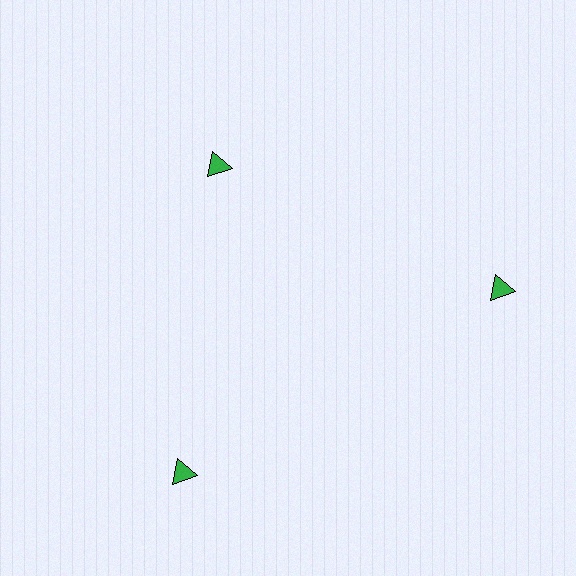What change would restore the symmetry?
The symmetry would be restored by moving it outward, back onto the ring so that all 3 triangles sit at equal angles and equal distance from the center.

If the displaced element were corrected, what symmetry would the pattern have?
It would have 3-fold rotational symmetry — the pattern would map onto itself every 120 degrees.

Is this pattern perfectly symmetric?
No. The 3 green triangles are arranged in a ring, but one element near the 11 o'clock position is pulled inward toward the center, breaking the 3-fold rotational symmetry.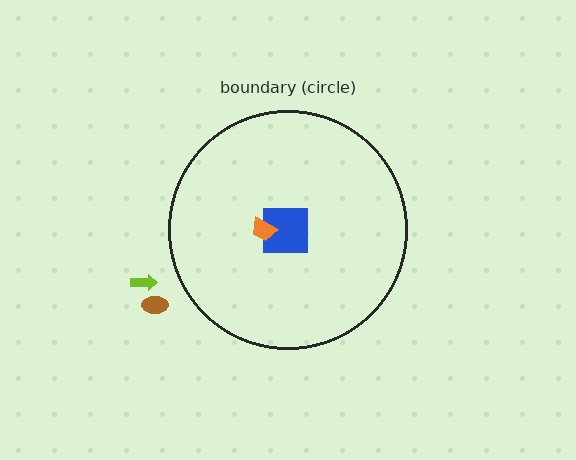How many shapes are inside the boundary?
2 inside, 2 outside.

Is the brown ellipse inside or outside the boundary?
Outside.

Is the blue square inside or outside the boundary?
Inside.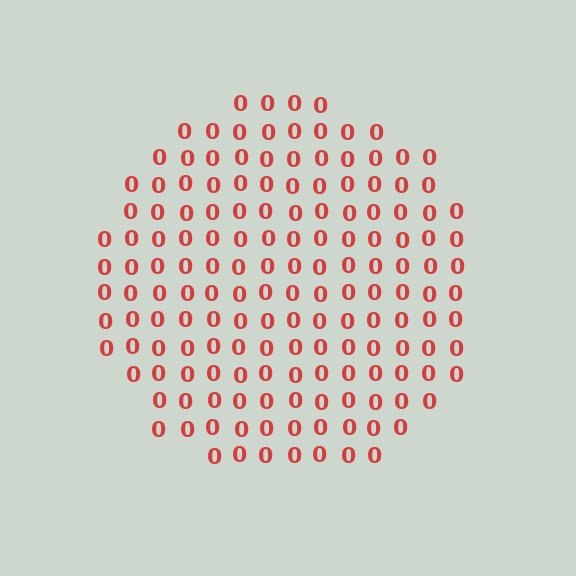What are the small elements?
The small elements are digit 0's.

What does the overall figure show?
The overall figure shows a circle.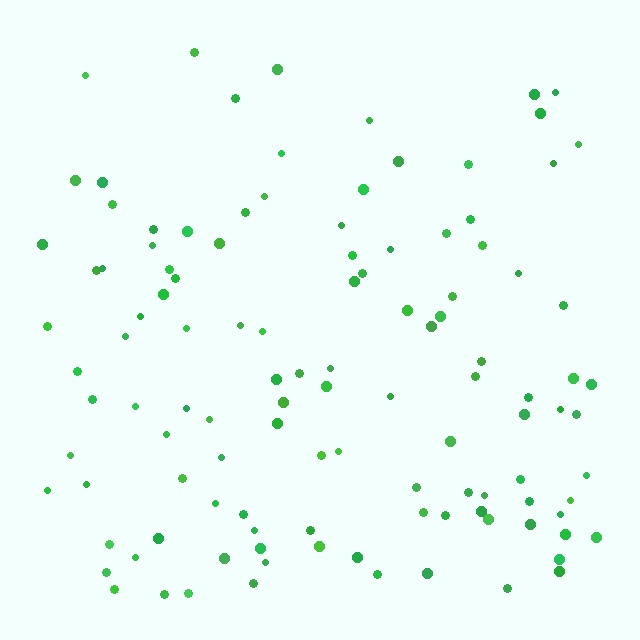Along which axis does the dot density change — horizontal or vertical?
Vertical.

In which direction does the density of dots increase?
From top to bottom, with the bottom side densest.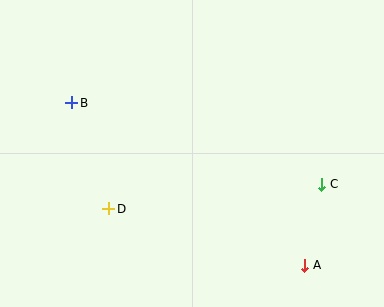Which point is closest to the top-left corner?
Point B is closest to the top-left corner.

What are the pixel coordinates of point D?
Point D is at (109, 209).